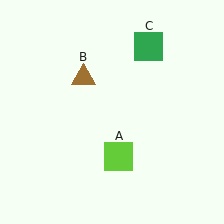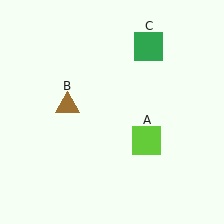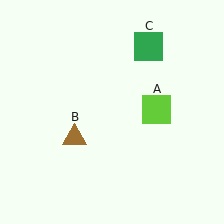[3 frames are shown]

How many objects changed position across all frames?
2 objects changed position: lime square (object A), brown triangle (object B).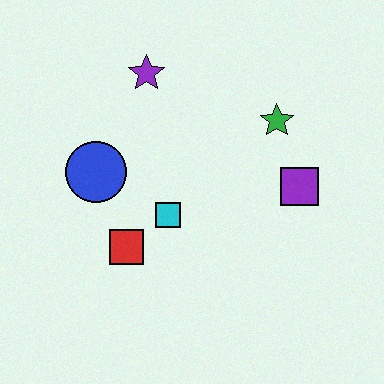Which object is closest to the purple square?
The green star is closest to the purple square.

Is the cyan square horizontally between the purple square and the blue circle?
Yes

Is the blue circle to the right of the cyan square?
No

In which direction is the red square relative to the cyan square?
The red square is to the left of the cyan square.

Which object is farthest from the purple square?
The blue circle is farthest from the purple square.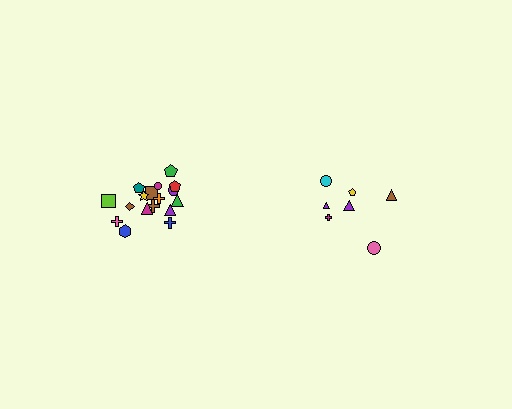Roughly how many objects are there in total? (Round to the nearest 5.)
Roughly 25 objects in total.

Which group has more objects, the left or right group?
The left group.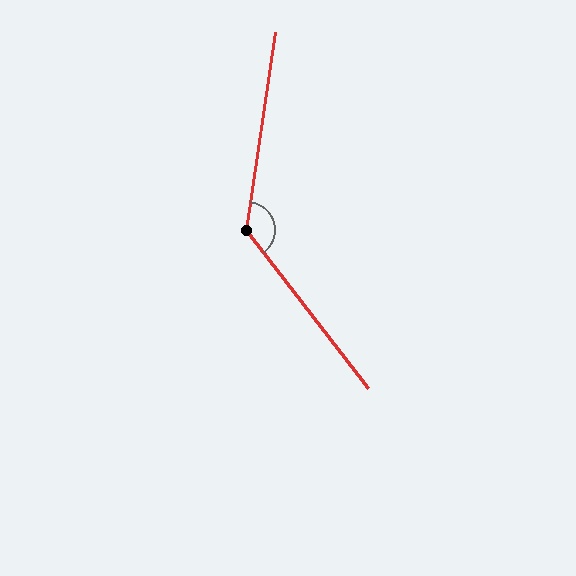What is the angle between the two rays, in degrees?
Approximately 134 degrees.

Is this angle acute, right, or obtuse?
It is obtuse.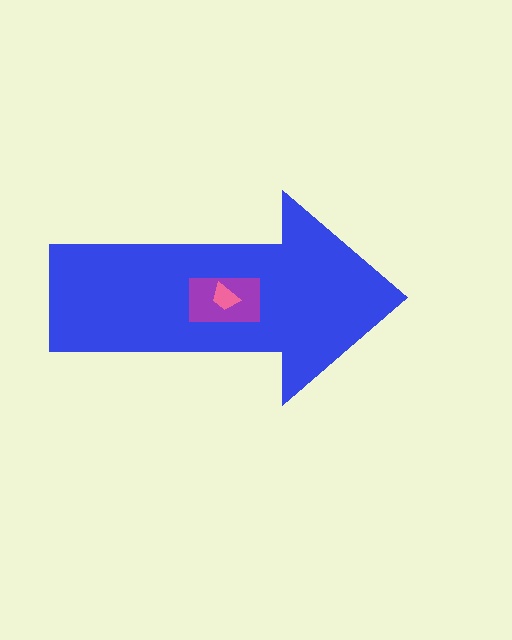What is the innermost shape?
The pink trapezoid.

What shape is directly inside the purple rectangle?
The pink trapezoid.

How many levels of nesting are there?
3.